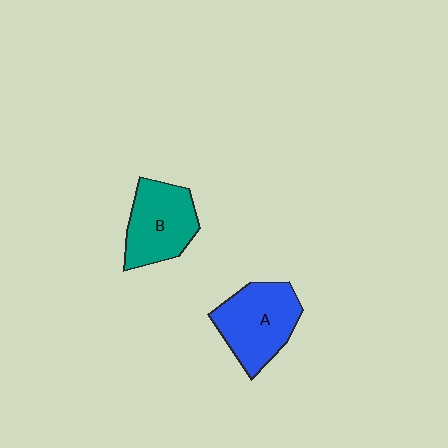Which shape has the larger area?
Shape A (blue).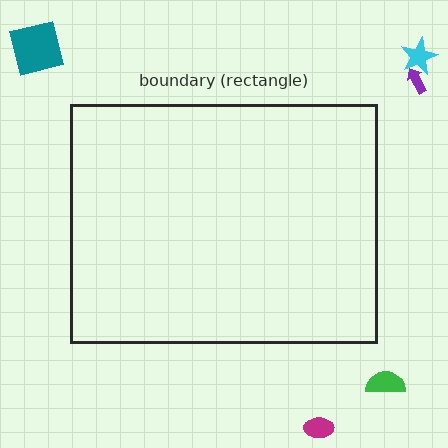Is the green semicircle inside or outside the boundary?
Outside.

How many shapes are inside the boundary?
0 inside, 5 outside.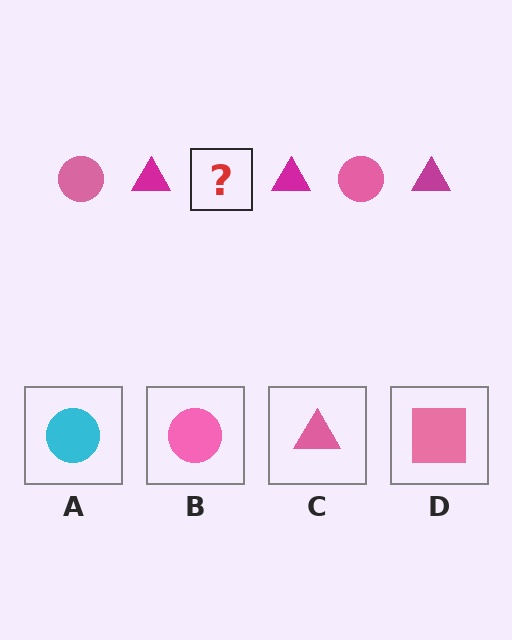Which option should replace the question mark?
Option B.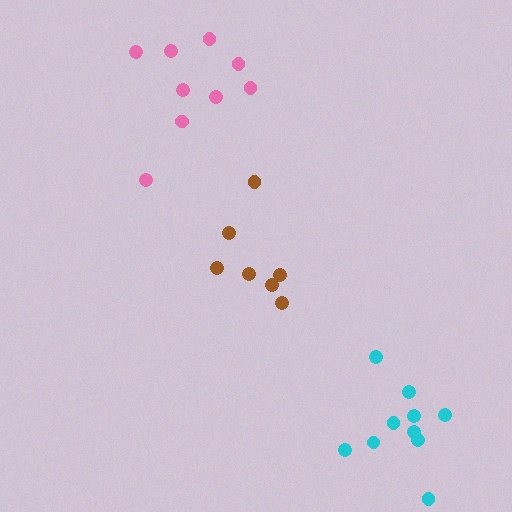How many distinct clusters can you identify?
There are 3 distinct clusters.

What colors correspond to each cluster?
The clusters are colored: cyan, pink, brown.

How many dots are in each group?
Group 1: 10 dots, Group 2: 9 dots, Group 3: 7 dots (26 total).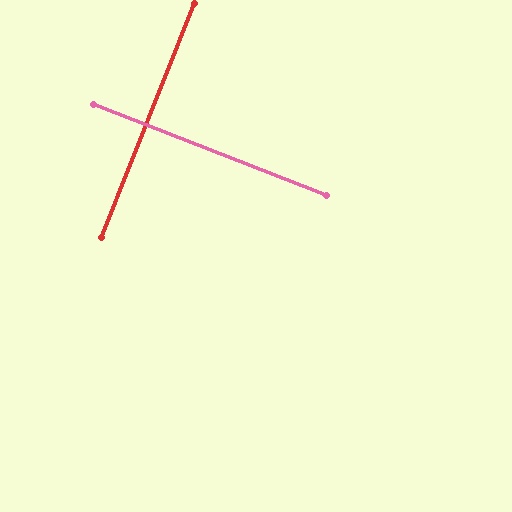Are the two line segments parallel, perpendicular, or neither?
Perpendicular — they meet at approximately 90°.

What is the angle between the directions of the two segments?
Approximately 90 degrees.